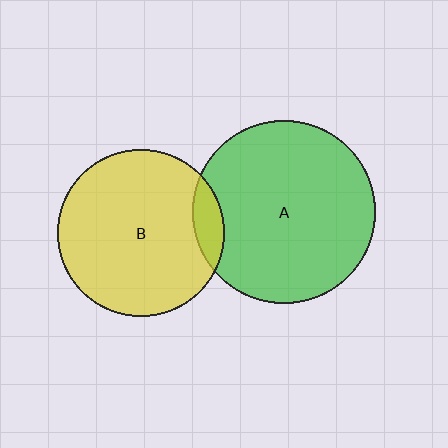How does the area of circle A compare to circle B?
Approximately 1.2 times.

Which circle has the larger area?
Circle A (green).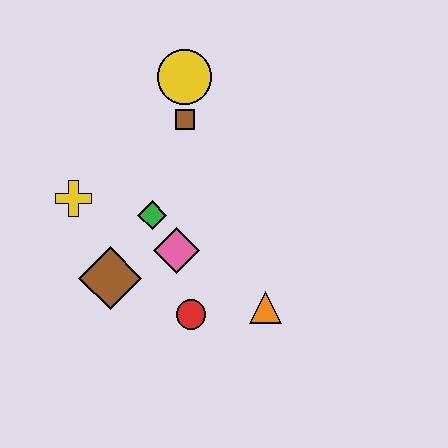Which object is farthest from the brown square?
The orange triangle is farthest from the brown square.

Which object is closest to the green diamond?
The pink diamond is closest to the green diamond.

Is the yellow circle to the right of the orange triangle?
No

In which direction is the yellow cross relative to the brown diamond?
The yellow cross is above the brown diamond.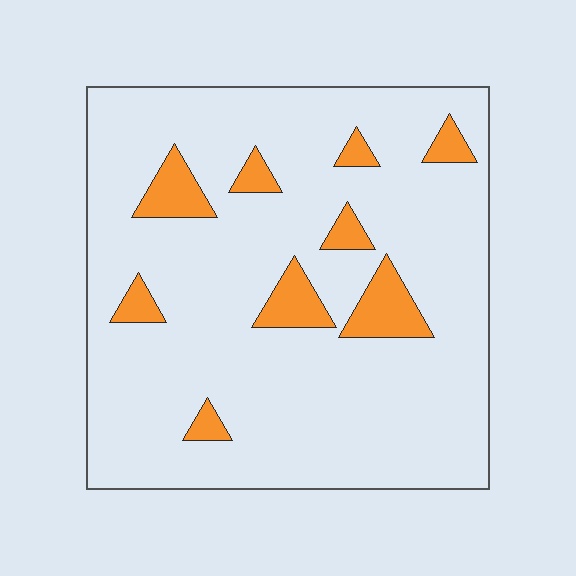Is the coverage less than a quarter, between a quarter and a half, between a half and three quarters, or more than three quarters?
Less than a quarter.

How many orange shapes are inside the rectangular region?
9.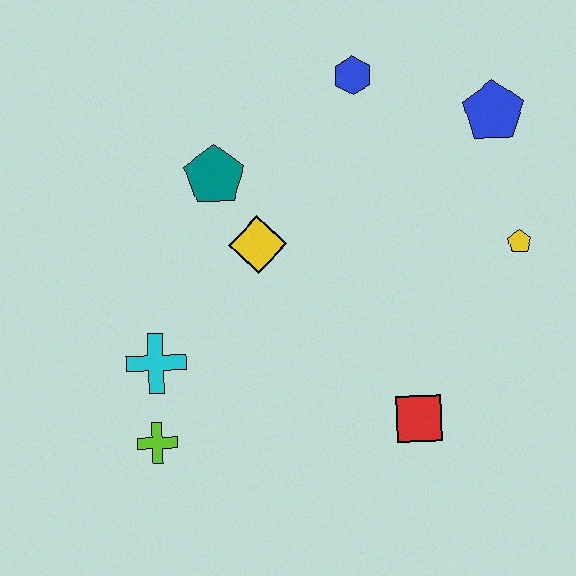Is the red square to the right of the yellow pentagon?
No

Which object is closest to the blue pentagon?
The yellow pentagon is closest to the blue pentagon.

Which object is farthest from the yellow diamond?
The blue pentagon is farthest from the yellow diamond.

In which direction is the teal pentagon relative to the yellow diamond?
The teal pentagon is above the yellow diamond.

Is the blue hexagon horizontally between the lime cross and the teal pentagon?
No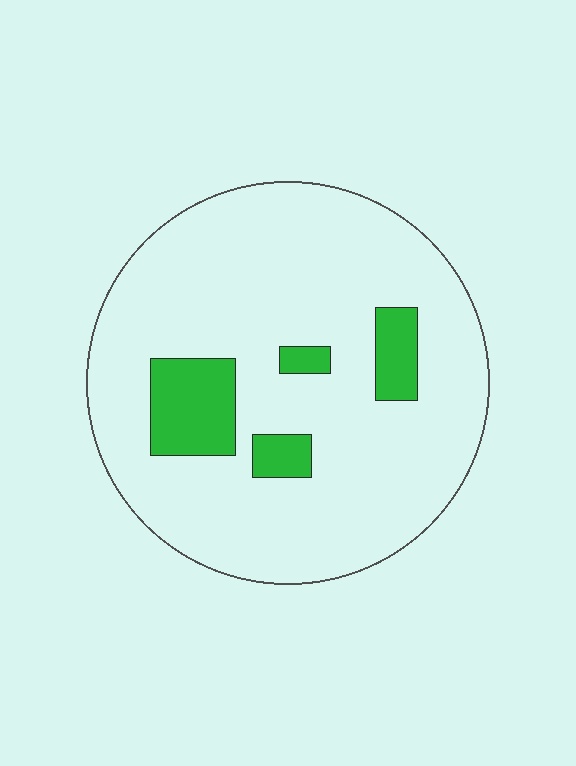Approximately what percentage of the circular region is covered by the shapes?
Approximately 15%.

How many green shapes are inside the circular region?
4.